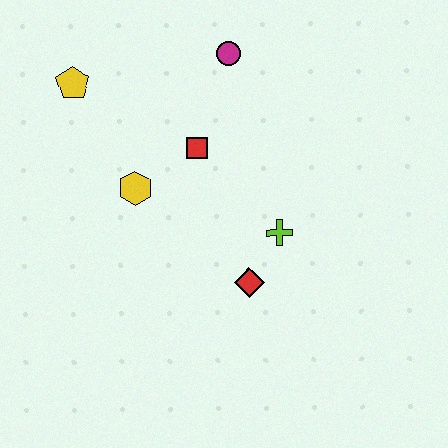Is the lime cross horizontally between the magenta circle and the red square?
No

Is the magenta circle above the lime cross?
Yes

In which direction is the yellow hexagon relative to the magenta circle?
The yellow hexagon is below the magenta circle.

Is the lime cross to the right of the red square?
Yes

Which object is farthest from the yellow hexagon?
The magenta circle is farthest from the yellow hexagon.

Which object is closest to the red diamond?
The lime cross is closest to the red diamond.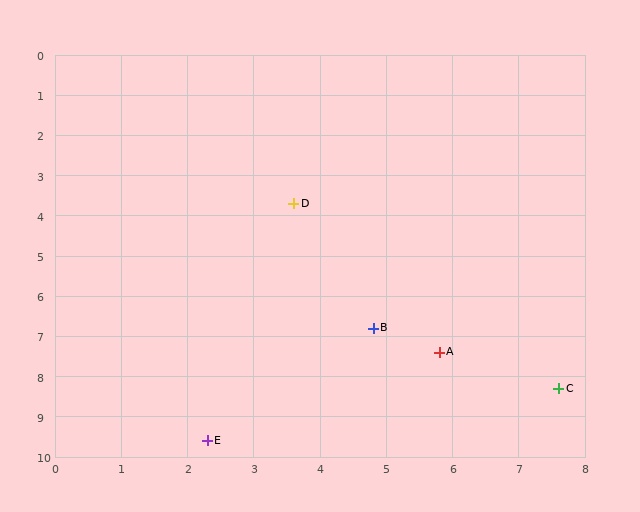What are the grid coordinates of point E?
Point E is at approximately (2.3, 9.6).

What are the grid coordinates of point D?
Point D is at approximately (3.6, 3.7).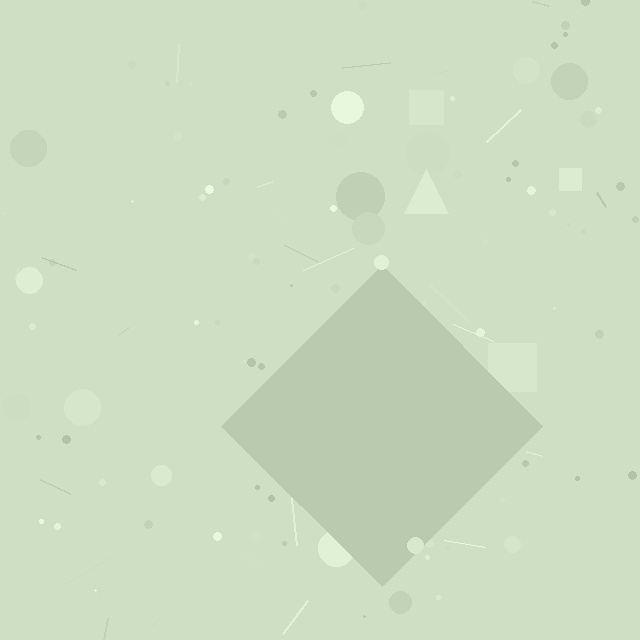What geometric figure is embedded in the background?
A diamond is embedded in the background.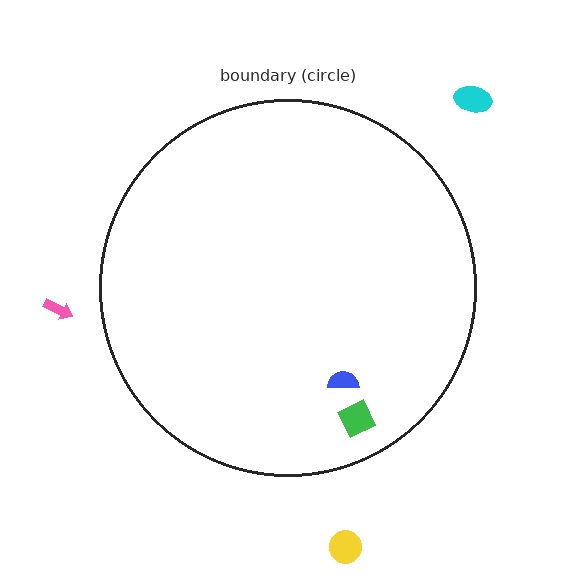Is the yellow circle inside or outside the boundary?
Outside.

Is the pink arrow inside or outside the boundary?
Outside.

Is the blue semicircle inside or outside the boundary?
Inside.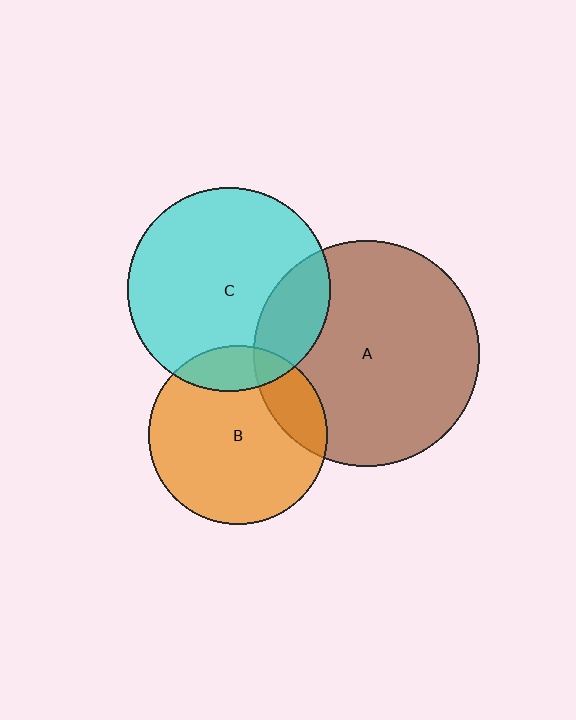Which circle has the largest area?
Circle A (brown).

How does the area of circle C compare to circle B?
Approximately 1.3 times.